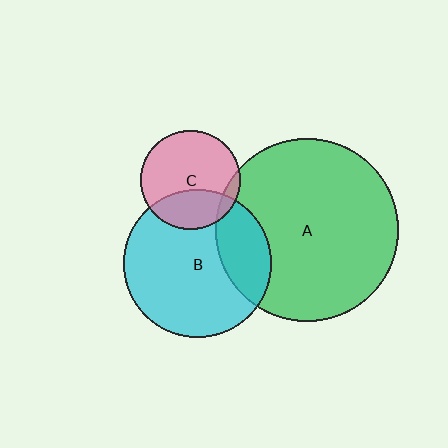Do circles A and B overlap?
Yes.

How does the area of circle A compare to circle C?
Approximately 3.4 times.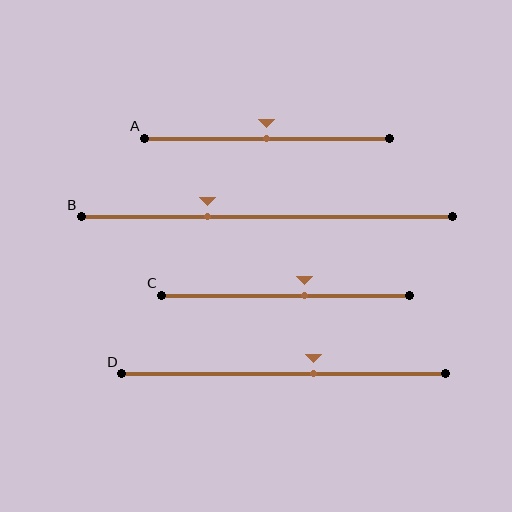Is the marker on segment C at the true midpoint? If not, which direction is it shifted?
No, the marker on segment C is shifted to the right by about 8% of the segment length.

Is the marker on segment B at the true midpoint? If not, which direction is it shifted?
No, the marker on segment B is shifted to the left by about 16% of the segment length.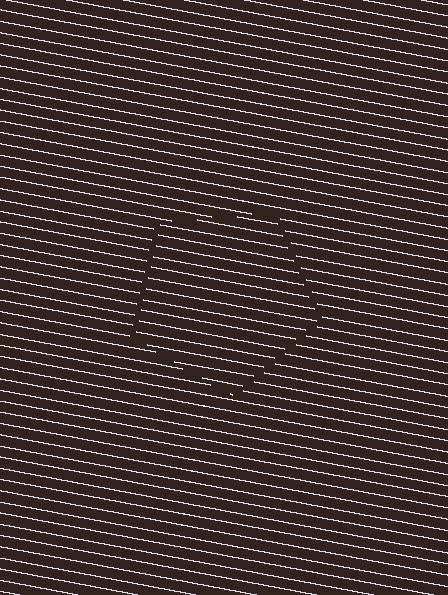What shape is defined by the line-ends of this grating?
An illusory pentagon. The interior of the shape contains the same grating, shifted by half a period — the contour is defined by the phase discontinuity where line-ends from the inner and outer gratings abut.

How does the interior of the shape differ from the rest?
The interior of the shape contains the same grating, shifted by half a period — the contour is defined by the phase discontinuity where line-ends from the inner and outer gratings abut.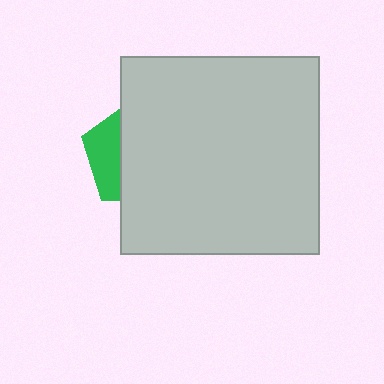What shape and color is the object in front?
The object in front is a light gray square.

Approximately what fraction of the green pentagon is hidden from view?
Roughly 70% of the green pentagon is hidden behind the light gray square.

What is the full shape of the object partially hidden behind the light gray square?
The partially hidden object is a green pentagon.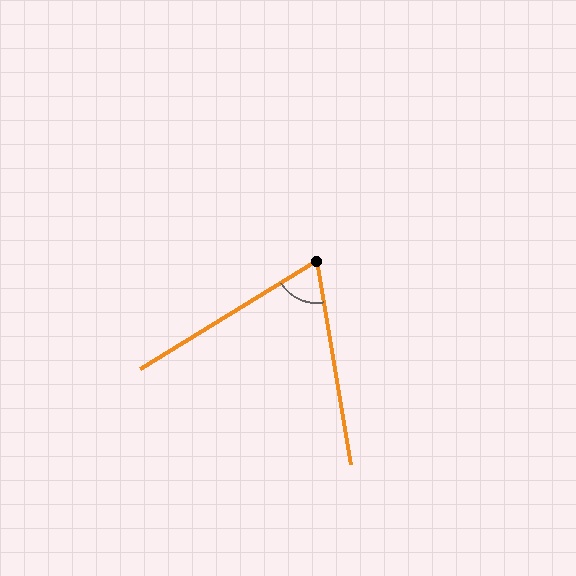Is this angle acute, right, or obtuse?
It is acute.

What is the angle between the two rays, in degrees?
Approximately 68 degrees.